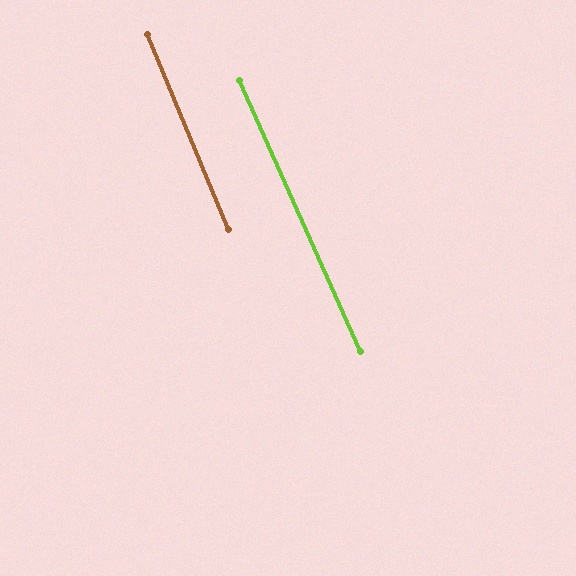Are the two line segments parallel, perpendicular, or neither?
Parallel — their directions differ by only 1.5°.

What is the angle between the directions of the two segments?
Approximately 2 degrees.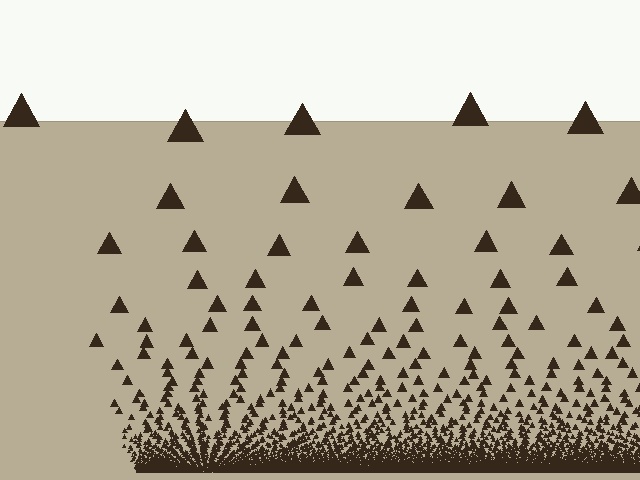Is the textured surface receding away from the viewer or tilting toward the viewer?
The surface appears to tilt toward the viewer. Texture elements get larger and sparser toward the top.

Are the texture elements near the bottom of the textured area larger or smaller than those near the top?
Smaller. The gradient is inverted — elements near the bottom are smaller and denser.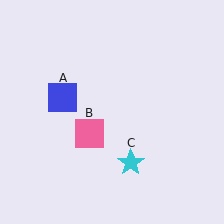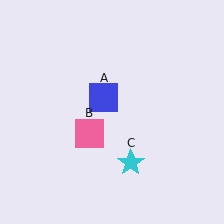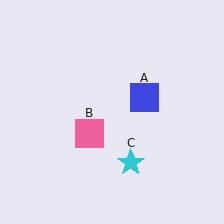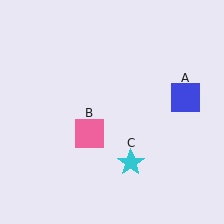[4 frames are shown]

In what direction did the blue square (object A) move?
The blue square (object A) moved right.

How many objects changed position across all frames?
1 object changed position: blue square (object A).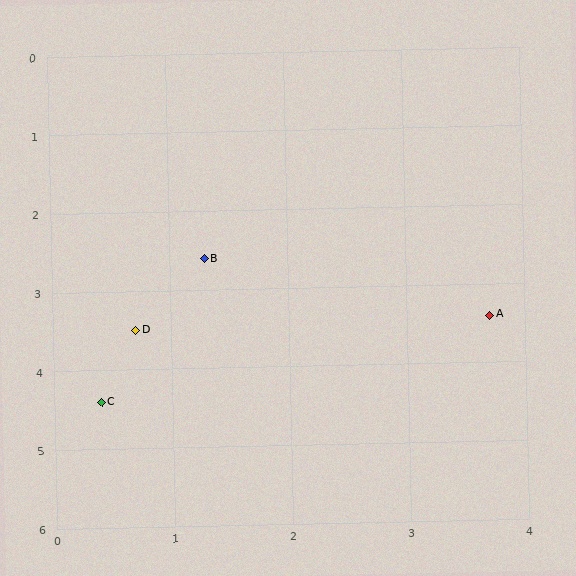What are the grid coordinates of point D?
Point D is at approximately (0.7, 3.5).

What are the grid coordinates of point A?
Point A is at approximately (3.7, 3.4).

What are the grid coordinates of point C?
Point C is at approximately (0.4, 4.4).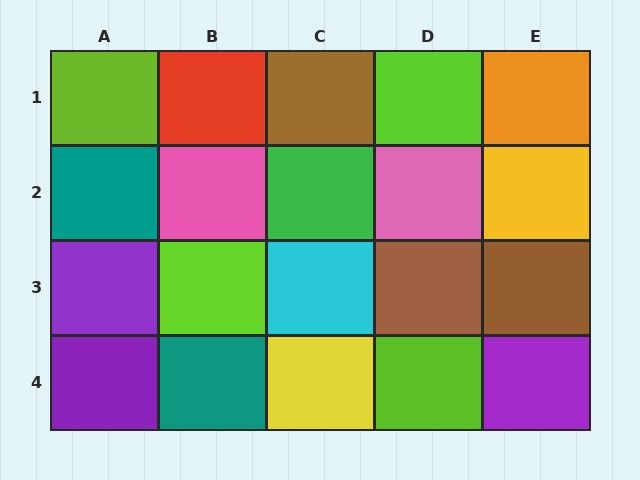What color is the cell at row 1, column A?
Lime.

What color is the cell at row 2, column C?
Green.